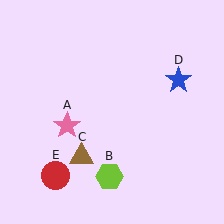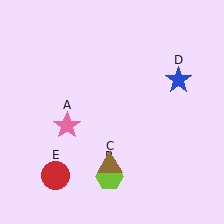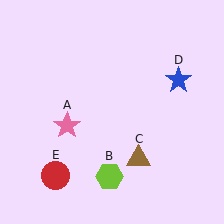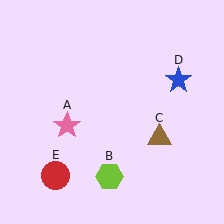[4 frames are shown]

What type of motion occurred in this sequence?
The brown triangle (object C) rotated counterclockwise around the center of the scene.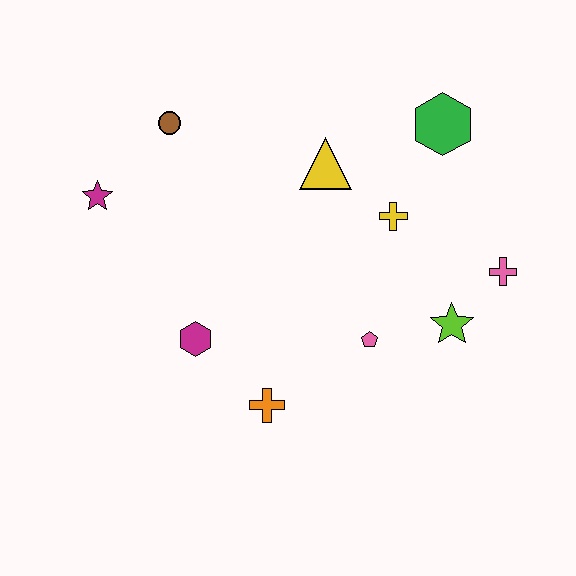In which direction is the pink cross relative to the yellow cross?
The pink cross is to the right of the yellow cross.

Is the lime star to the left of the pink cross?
Yes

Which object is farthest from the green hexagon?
The magenta star is farthest from the green hexagon.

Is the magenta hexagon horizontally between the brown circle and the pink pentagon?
Yes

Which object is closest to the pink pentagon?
The lime star is closest to the pink pentagon.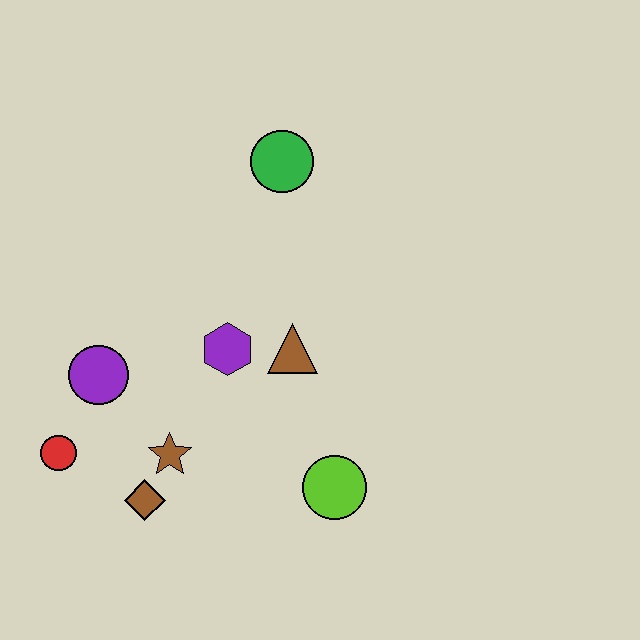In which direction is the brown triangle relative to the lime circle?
The brown triangle is above the lime circle.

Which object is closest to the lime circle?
The brown triangle is closest to the lime circle.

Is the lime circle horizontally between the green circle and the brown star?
No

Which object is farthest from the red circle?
The green circle is farthest from the red circle.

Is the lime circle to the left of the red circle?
No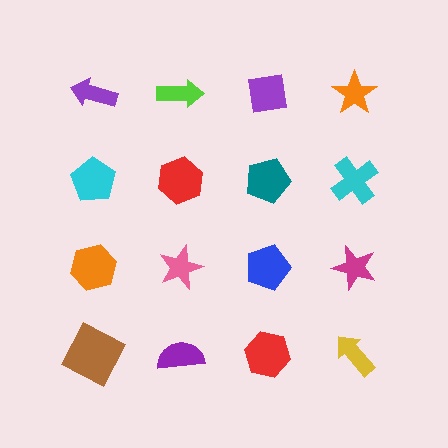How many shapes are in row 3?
4 shapes.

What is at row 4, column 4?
A yellow arrow.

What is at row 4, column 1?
A brown square.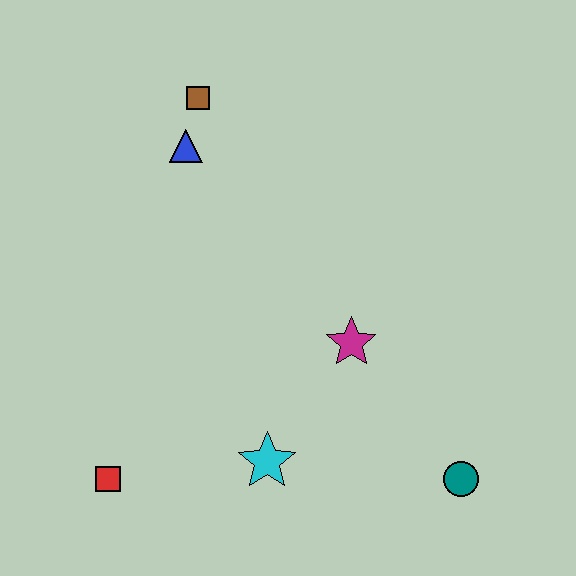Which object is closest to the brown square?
The blue triangle is closest to the brown square.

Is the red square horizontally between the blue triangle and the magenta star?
No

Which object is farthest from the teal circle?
The brown square is farthest from the teal circle.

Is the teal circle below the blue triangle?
Yes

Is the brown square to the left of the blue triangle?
No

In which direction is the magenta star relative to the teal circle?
The magenta star is above the teal circle.